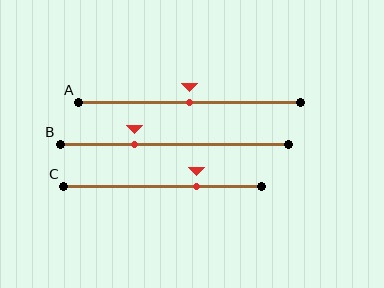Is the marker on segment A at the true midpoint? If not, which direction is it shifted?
Yes, the marker on segment A is at the true midpoint.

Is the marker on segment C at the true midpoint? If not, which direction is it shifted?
No, the marker on segment C is shifted to the right by about 17% of the segment length.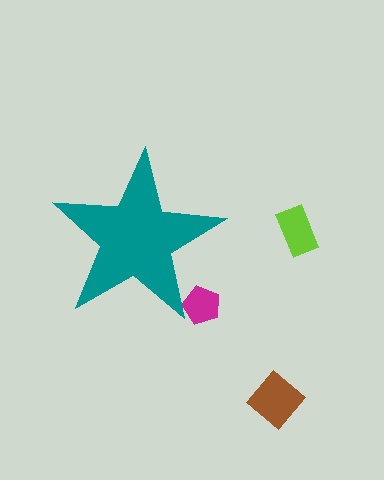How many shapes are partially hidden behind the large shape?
1 shape is partially hidden.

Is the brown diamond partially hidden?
No, the brown diamond is fully visible.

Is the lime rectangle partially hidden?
No, the lime rectangle is fully visible.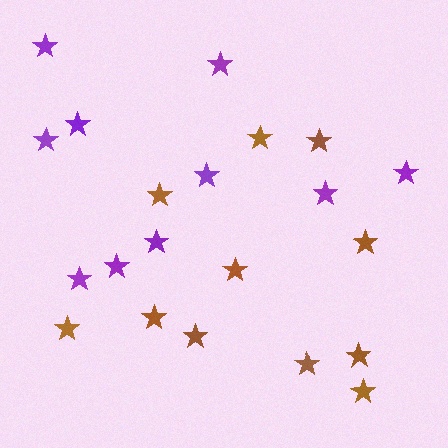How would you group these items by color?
There are 2 groups: one group of purple stars (10) and one group of brown stars (11).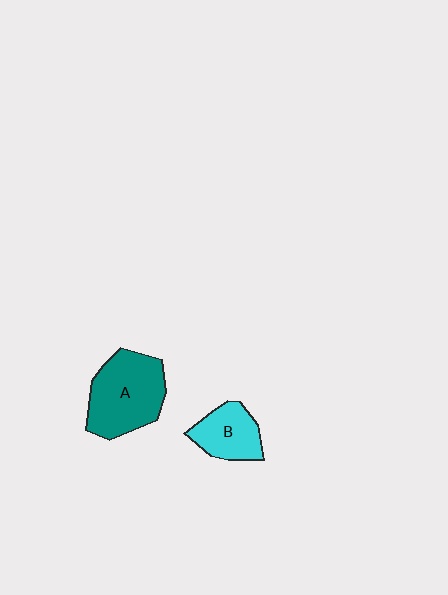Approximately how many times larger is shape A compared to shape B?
Approximately 1.7 times.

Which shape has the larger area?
Shape A (teal).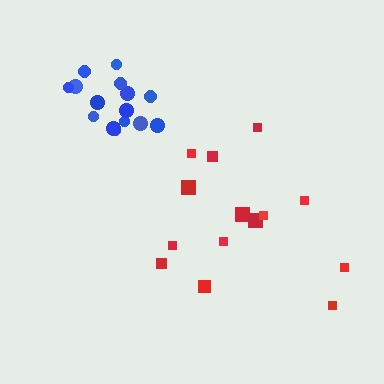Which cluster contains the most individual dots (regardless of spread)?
Blue (15).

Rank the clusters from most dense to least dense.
blue, red.